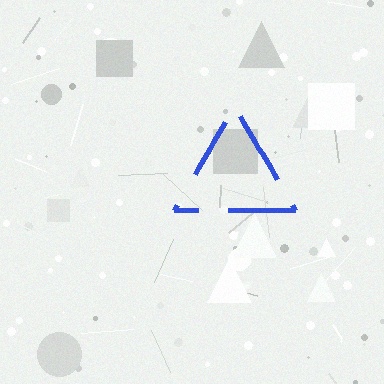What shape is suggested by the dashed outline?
The dashed outline suggests a triangle.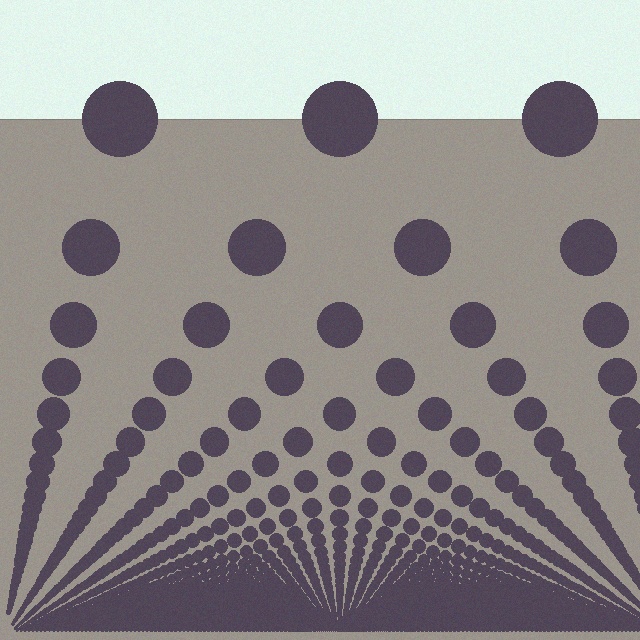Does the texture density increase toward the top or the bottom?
Density increases toward the bottom.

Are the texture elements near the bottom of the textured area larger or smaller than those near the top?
Smaller. The gradient is inverted — elements near the bottom are smaller and denser.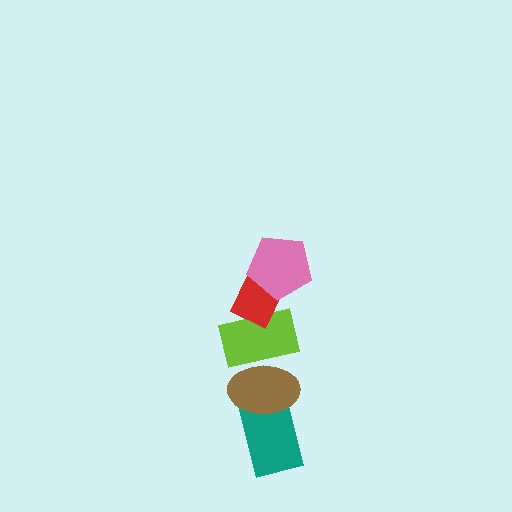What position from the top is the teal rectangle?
The teal rectangle is 5th from the top.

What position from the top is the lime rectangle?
The lime rectangle is 3rd from the top.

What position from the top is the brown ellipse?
The brown ellipse is 4th from the top.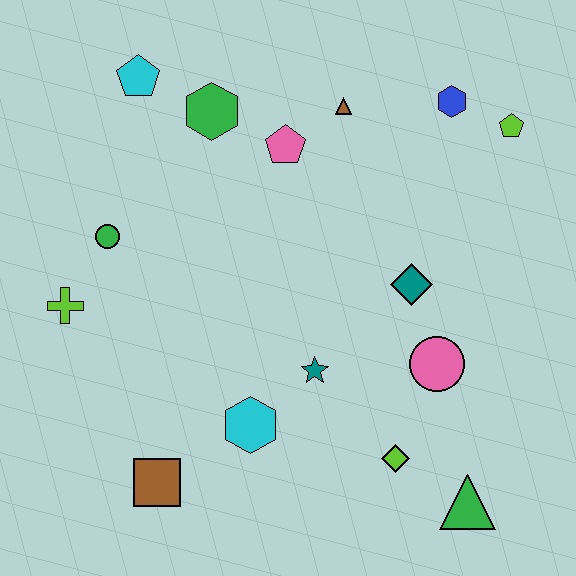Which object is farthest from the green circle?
The green triangle is farthest from the green circle.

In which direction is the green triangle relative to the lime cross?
The green triangle is to the right of the lime cross.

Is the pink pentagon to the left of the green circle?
No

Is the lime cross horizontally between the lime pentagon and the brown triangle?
No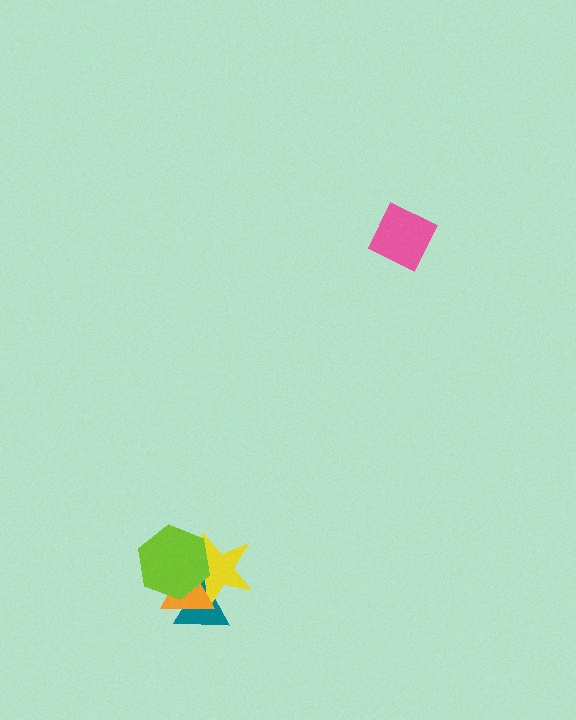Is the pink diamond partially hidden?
No, no other shape covers it.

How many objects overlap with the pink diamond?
0 objects overlap with the pink diamond.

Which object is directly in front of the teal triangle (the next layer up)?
The yellow star is directly in front of the teal triangle.